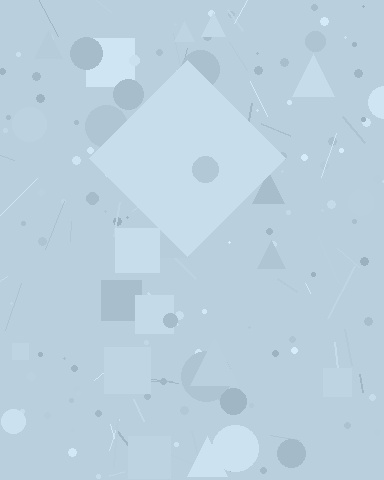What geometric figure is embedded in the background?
A diamond is embedded in the background.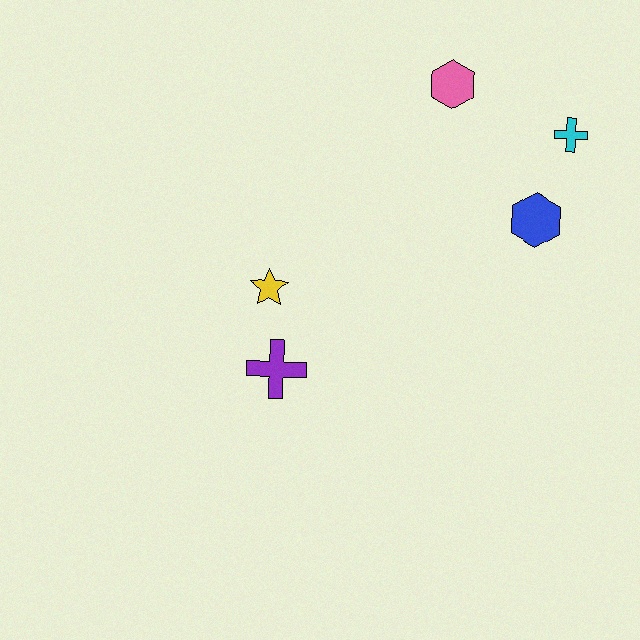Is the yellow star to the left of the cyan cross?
Yes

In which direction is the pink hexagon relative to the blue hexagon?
The pink hexagon is above the blue hexagon.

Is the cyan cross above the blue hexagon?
Yes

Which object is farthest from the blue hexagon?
The purple cross is farthest from the blue hexagon.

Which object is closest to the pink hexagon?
The cyan cross is closest to the pink hexagon.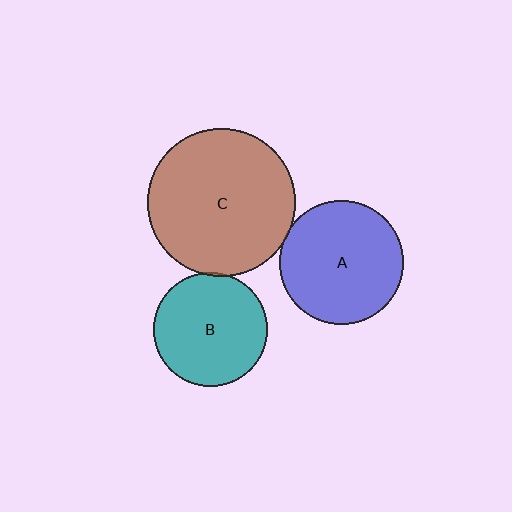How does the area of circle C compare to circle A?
Approximately 1.4 times.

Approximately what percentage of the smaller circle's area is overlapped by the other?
Approximately 5%.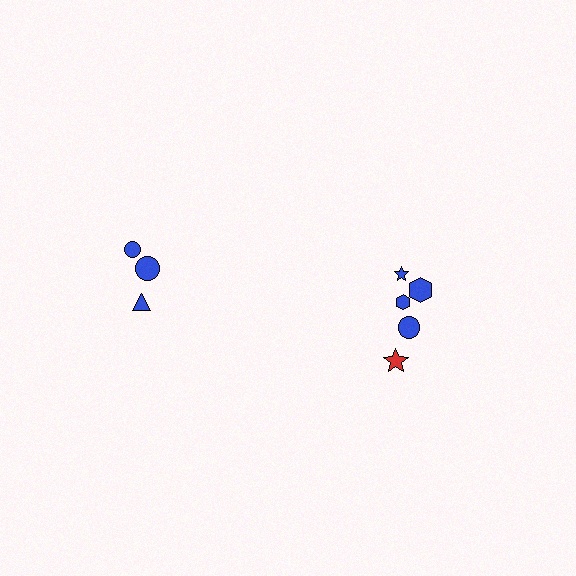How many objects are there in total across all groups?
There are 8 objects.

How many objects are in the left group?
There are 3 objects.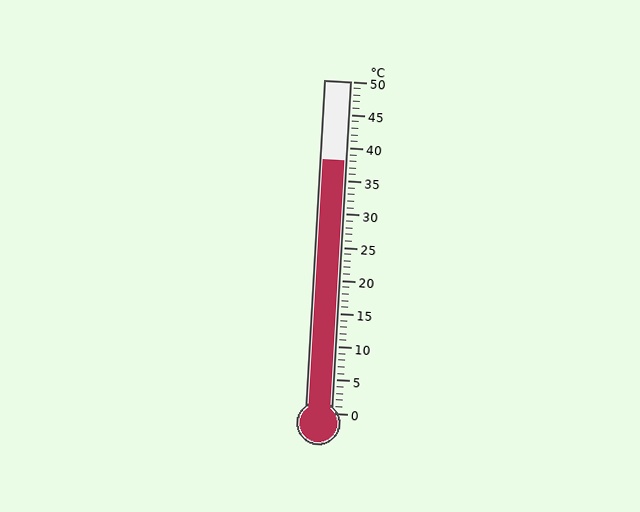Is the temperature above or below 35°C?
The temperature is above 35°C.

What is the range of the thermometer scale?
The thermometer scale ranges from 0°C to 50°C.